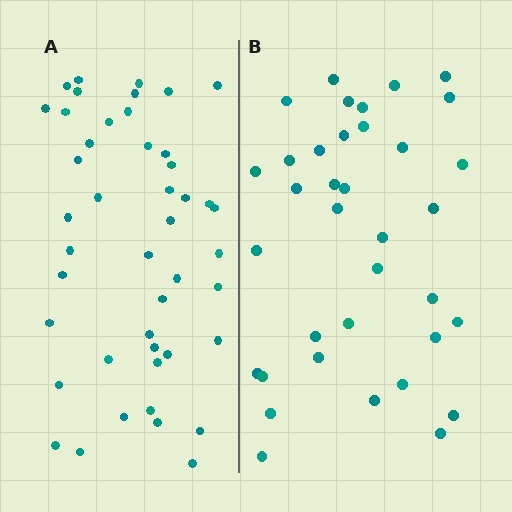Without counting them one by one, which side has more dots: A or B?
Region A (the left region) has more dots.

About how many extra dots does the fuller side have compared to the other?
Region A has roughly 8 or so more dots than region B.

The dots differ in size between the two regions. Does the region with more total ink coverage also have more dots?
No. Region B has more total ink coverage because its dots are larger, but region A actually contains more individual dots. Total area can be misleading — the number of items is what matters here.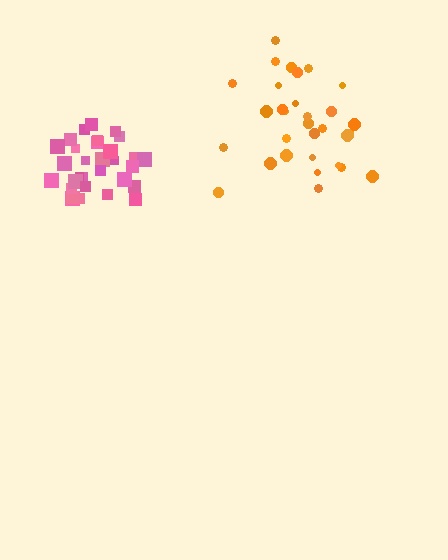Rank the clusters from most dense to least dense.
pink, orange.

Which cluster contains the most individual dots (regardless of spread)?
Orange (32).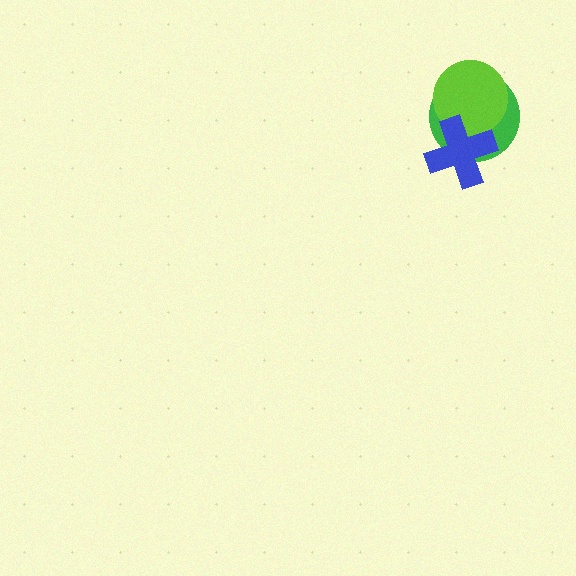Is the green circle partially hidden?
Yes, it is partially covered by another shape.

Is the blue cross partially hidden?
No, no other shape covers it.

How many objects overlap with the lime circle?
2 objects overlap with the lime circle.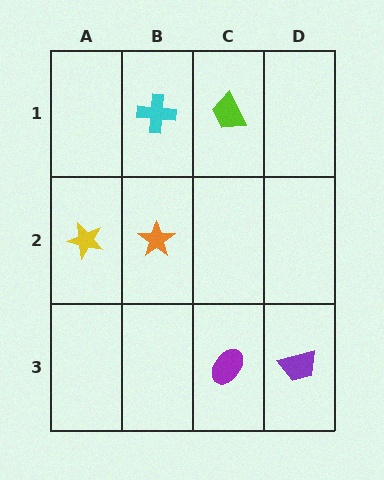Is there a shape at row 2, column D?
No, that cell is empty.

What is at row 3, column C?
A purple ellipse.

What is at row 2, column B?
An orange star.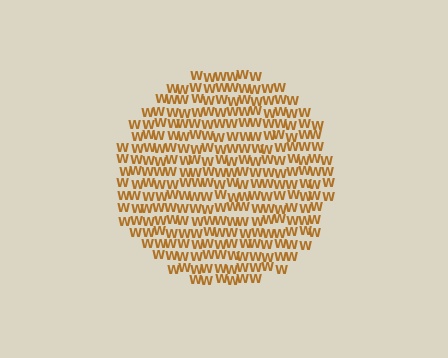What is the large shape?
The large shape is a circle.